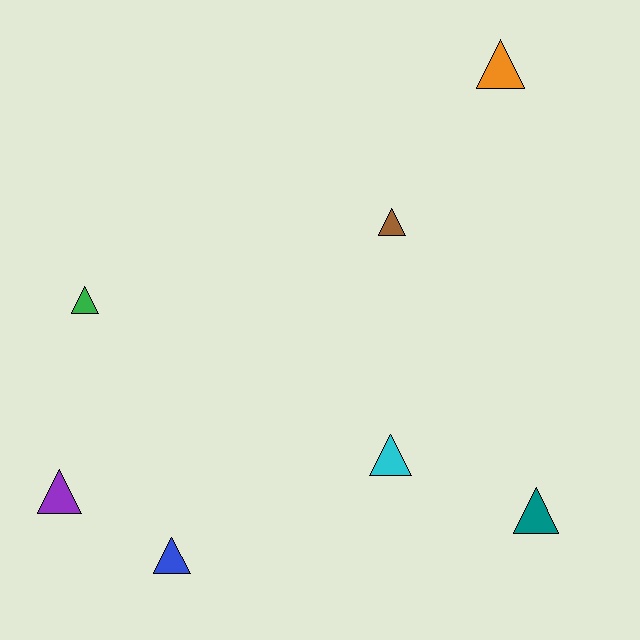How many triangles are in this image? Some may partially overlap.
There are 7 triangles.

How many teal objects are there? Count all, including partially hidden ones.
There is 1 teal object.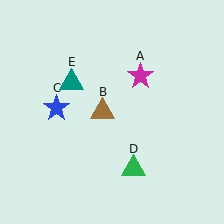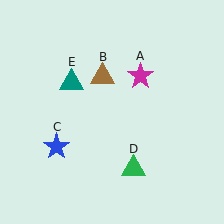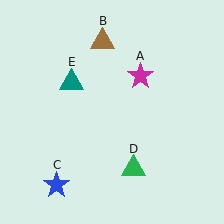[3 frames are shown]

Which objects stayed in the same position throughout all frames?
Magenta star (object A) and green triangle (object D) and teal triangle (object E) remained stationary.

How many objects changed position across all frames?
2 objects changed position: brown triangle (object B), blue star (object C).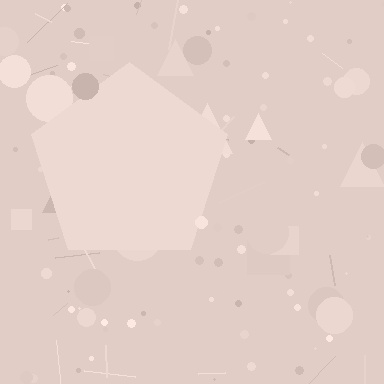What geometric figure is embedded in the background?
A pentagon is embedded in the background.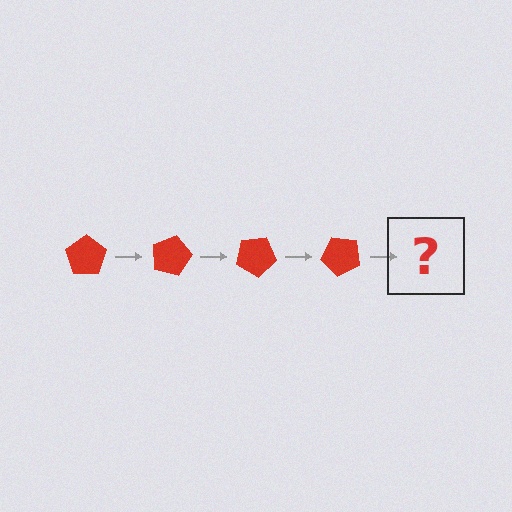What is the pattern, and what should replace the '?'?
The pattern is that the pentagon rotates 15 degrees each step. The '?' should be a red pentagon rotated 60 degrees.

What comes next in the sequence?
The next element should be a red pentagon rotated 60 degrees.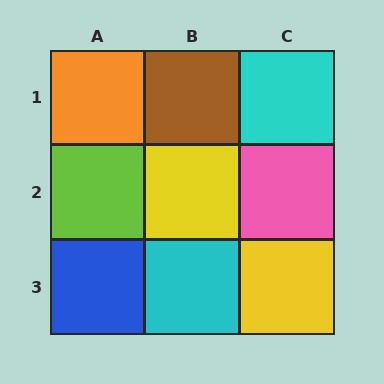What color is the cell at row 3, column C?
Yellow.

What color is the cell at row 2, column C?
Pink.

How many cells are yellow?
2 cells are yellow.